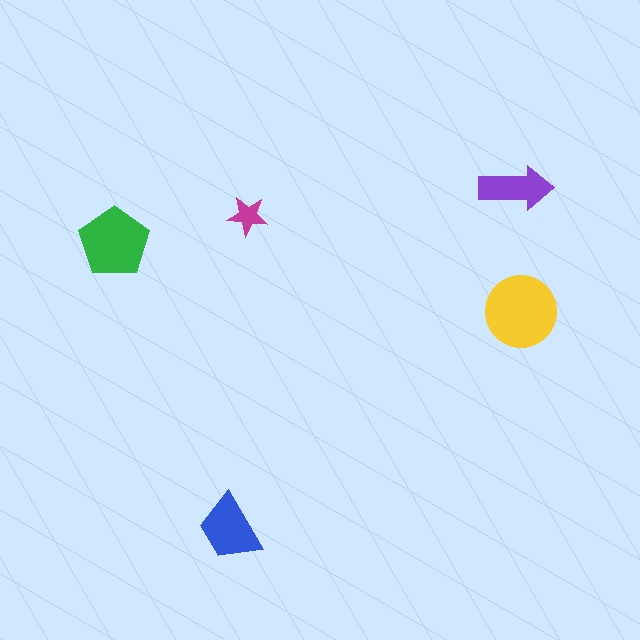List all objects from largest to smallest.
The yellow circle, the green pentagon, the blue trapezoid, the purple arrow, the magenta star.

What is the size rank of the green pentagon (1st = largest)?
2nd.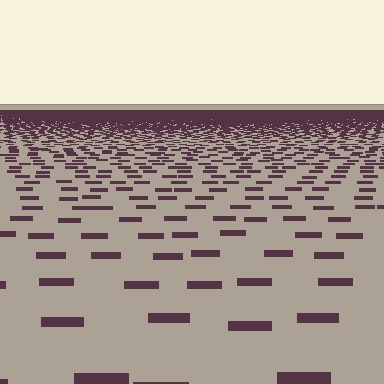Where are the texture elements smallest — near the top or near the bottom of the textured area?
Near the top.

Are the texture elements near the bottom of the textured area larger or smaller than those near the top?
Larger. Near the bottom, elements are closer to the viewer and appear at a bigger on-screen size.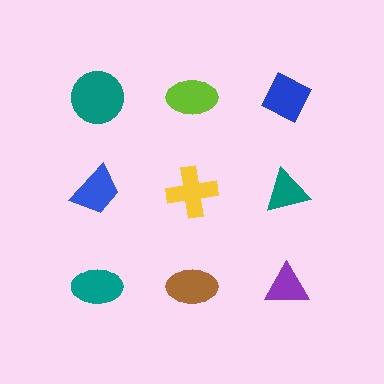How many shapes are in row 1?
3 shapes.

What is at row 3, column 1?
A teal ellipse.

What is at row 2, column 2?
A yellow cross.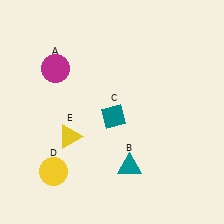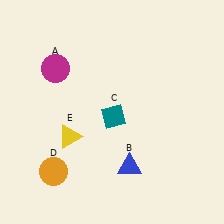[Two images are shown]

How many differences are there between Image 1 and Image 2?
There are 2 differences between the two images.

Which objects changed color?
B changed from teal to blue. D changed from yellow to orange.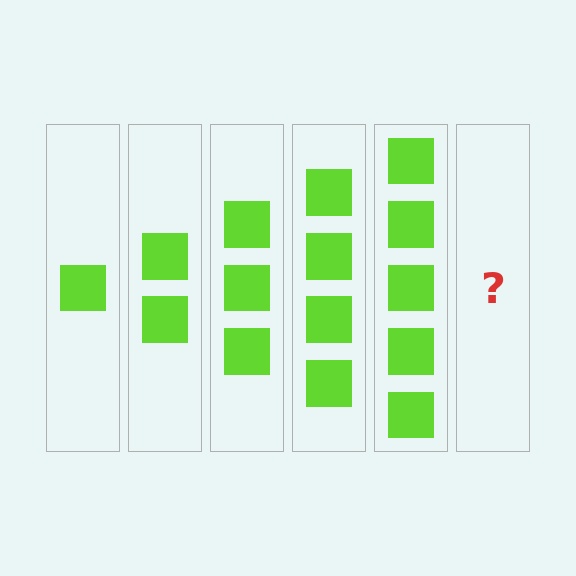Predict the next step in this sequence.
The next step is 6 squares.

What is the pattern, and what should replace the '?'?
The pattern is that each step adds one more square. The '?' should be 6 squares.